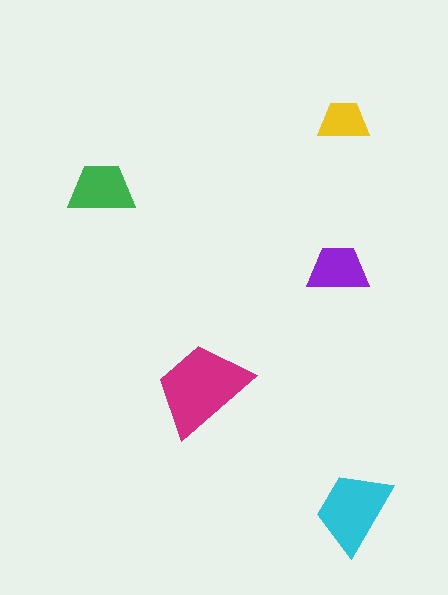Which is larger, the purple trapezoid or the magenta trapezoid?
The magenta one.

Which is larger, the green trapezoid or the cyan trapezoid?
The cyan one.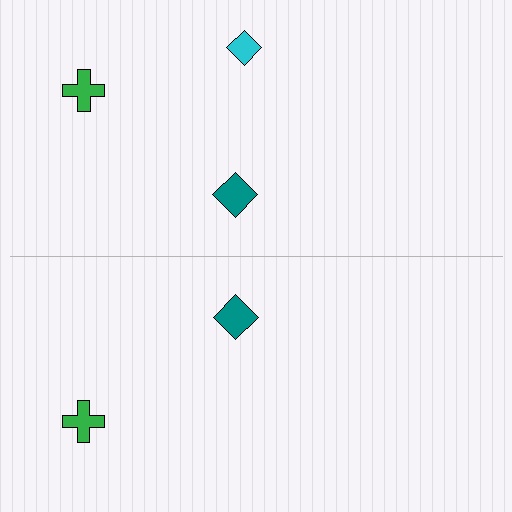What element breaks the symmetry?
A cyan diamond is missing from the bottom side.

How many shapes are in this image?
There are 5 shapes in this image.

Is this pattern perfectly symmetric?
No, the pattern is not perfectly symmetric. A cyan diamond is missing from the bottom side.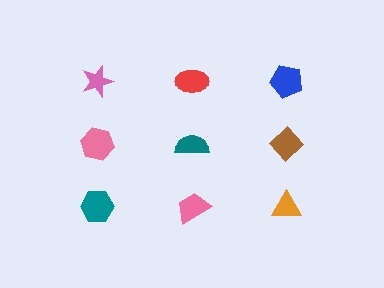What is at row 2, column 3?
A brown diamond.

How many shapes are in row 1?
3 shapes.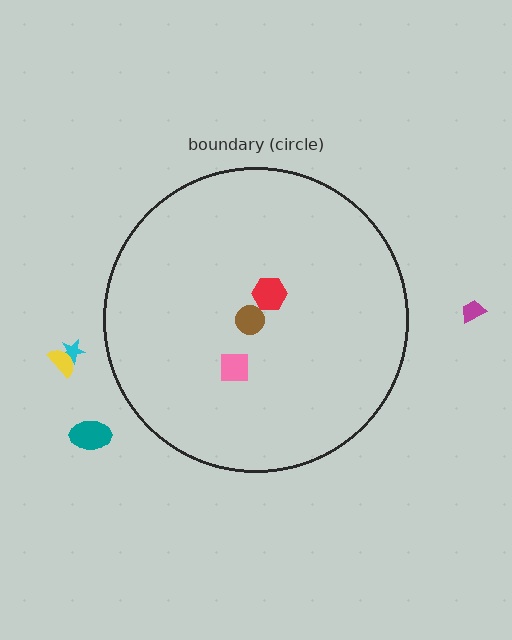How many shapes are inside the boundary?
3 inside, 4 outside.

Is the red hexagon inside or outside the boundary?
Inside.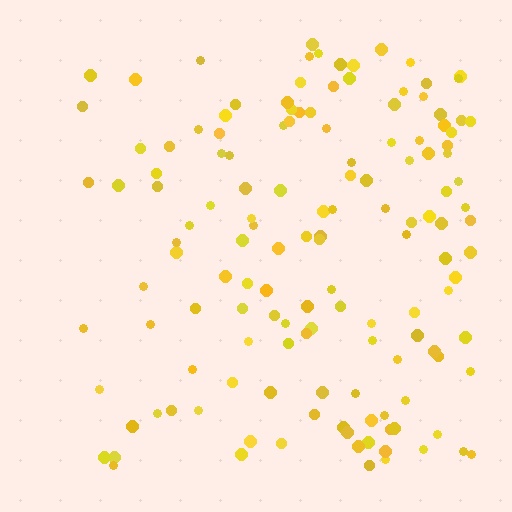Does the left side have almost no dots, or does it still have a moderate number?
Still a moderate number, just noticeably fewer than the right.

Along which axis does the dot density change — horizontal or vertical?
Horizontal.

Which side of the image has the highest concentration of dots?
The right.